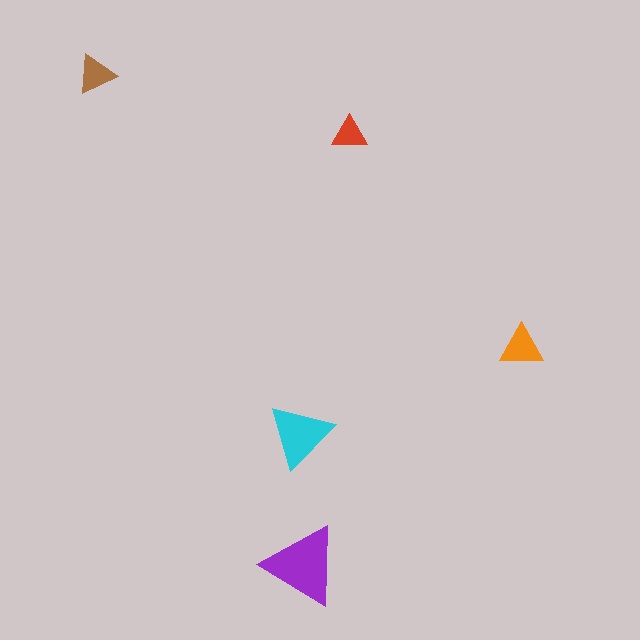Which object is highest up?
The brown triangle is topmost.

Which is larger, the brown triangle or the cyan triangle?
The cyan one.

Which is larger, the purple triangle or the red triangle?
The purple one.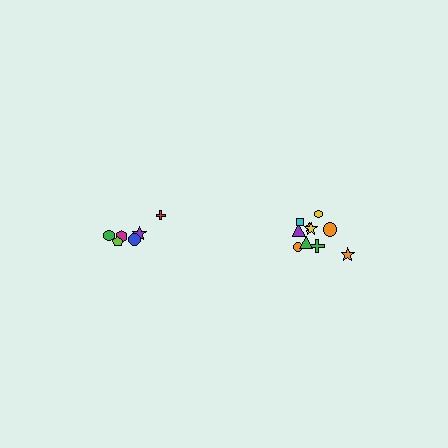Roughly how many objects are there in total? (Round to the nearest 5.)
Roughly 15 objects in total.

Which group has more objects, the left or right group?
The right group.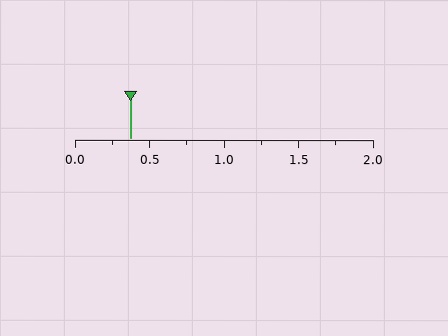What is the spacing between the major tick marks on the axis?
The major ticks are spaced 0.5 apart.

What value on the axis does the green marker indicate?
The marker indicates approximately 0.38.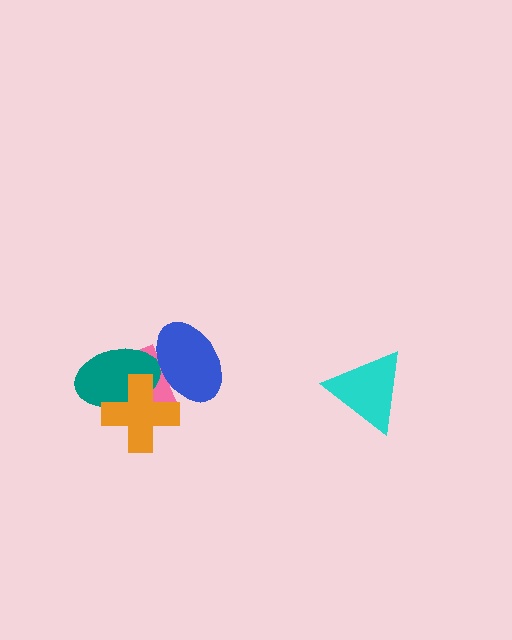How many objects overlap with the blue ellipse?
3 objects overlap with the blue ellipse.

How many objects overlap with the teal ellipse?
3 objects overlap with the teal ellipse.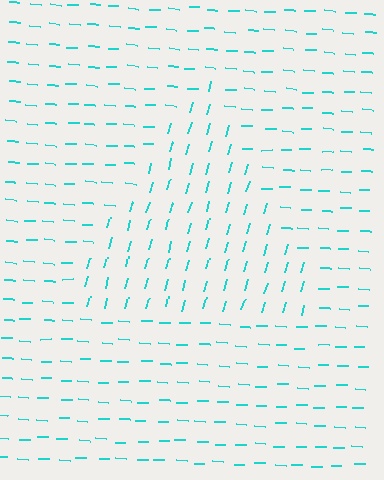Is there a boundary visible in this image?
Yes, there is a texture boundary formed by a change in line orientation.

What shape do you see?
I see a triangle.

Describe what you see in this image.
The image is filled with small cyan line segments. A triangle region in the image has lines oriented differently from the surrounding lines, creating a visible texture boundary.